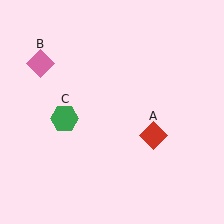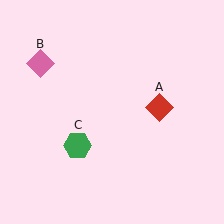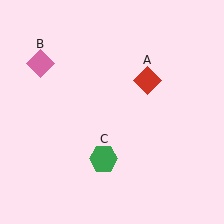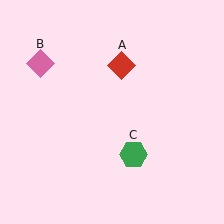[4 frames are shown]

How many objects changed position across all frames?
2 objects changed position: red diamond (object A), green hexagon (object C).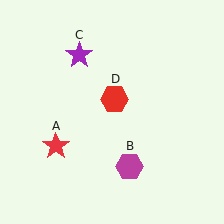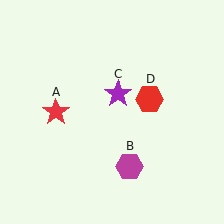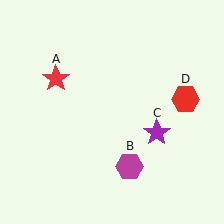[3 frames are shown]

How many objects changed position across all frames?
3 objects changed position: red star (object A), purple star (object C), red hexagon (object D).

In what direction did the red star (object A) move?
The red star (object A) moved up.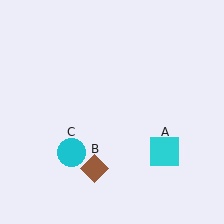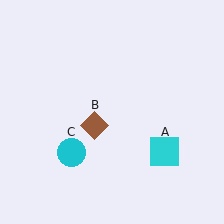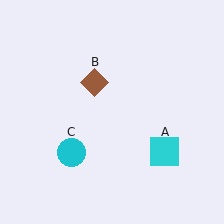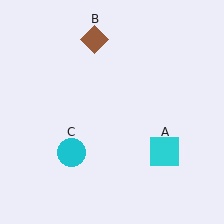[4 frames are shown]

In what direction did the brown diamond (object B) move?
The brown diamond (object B) moved up.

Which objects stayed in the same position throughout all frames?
Cyan square (object A) and cyan circle (object C) remained stationary.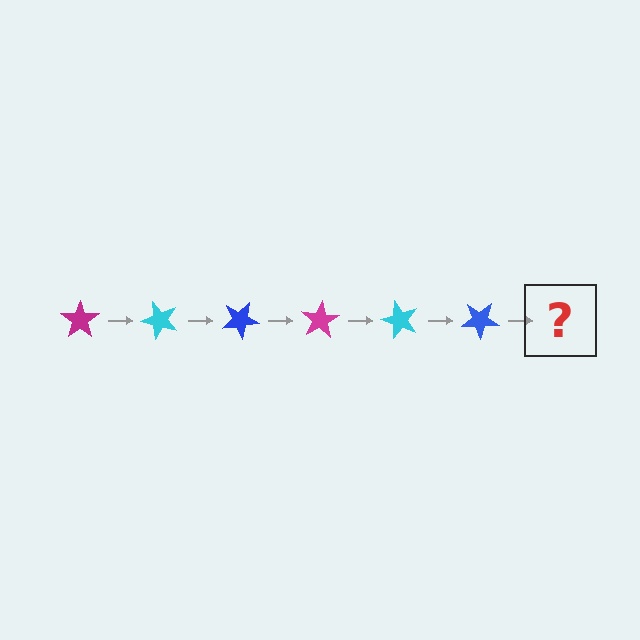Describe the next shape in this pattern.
It should be a magenta star, rotated 300 degrees from the start.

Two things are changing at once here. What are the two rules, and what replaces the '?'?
The two rules are that it rotates 50 degrees each step and the color cycles through magenta, cyan, and blue. The '?' should be a magenta star, rotated 300 degrees from the start.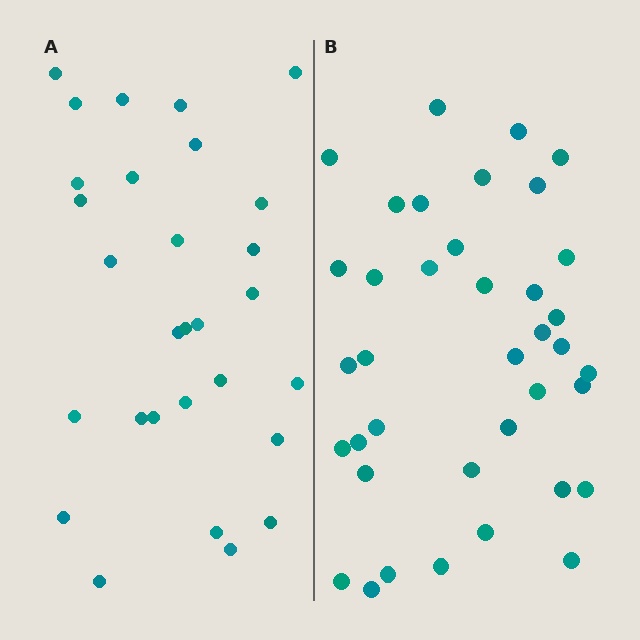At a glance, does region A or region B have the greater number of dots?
Region B (the right region) has more dots.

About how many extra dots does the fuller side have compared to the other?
Region B has roughly 8 or so more dots than region A.